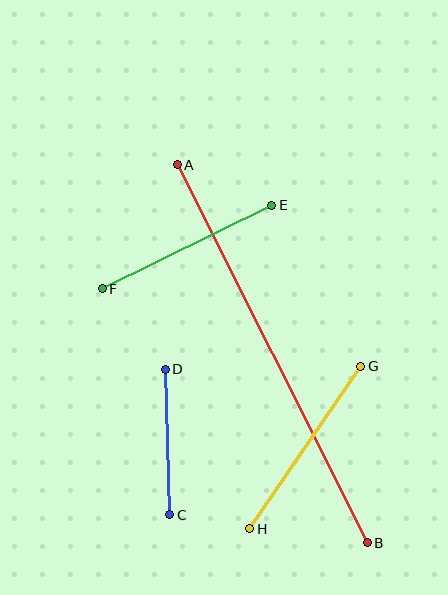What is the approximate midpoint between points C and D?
The midpoint is at approximately (168, 442) pixels.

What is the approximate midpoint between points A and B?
The midpoint is at approximately (272, 354) pixels.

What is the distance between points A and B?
The distance is approximately 423 pixels.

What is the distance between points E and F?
The distance is approximately 189 pixels.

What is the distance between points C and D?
The distance is approximately 145 pixels.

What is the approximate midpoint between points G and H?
The midpoint is at approximately (305, 448) pixels.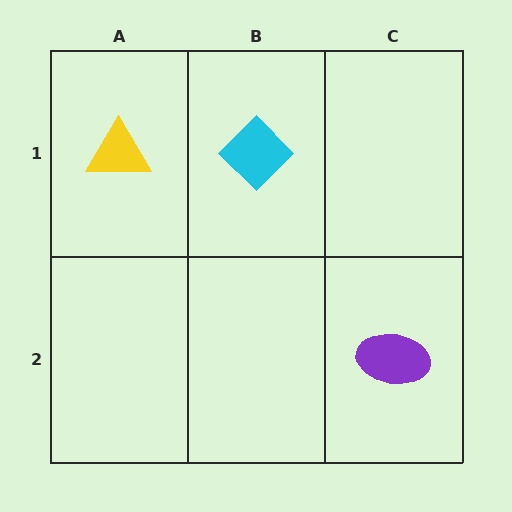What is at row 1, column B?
A cyan diamond.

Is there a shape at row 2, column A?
No, that cell is empty.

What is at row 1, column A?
A yellow triangle.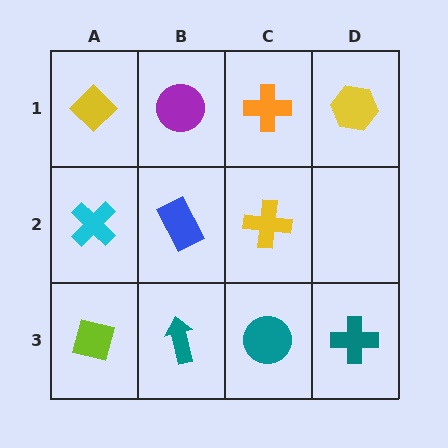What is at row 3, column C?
A teal circle.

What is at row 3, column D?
A teal cross.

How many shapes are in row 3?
4 shapes.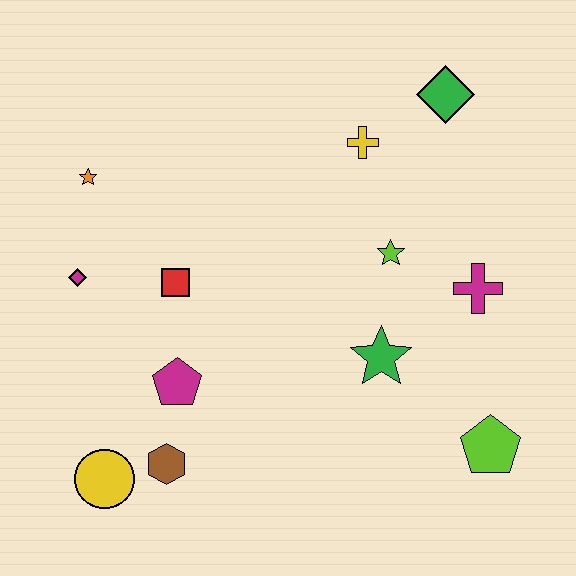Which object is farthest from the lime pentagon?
The orange star is farthest from the lime pentagon.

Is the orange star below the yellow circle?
No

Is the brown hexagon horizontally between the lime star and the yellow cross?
No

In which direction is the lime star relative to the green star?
The lime star is above the green star.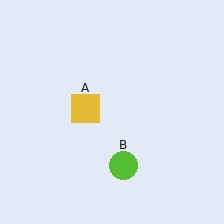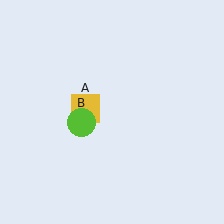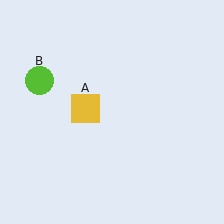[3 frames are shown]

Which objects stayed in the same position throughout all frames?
Yellow square (object A) remained stationary.